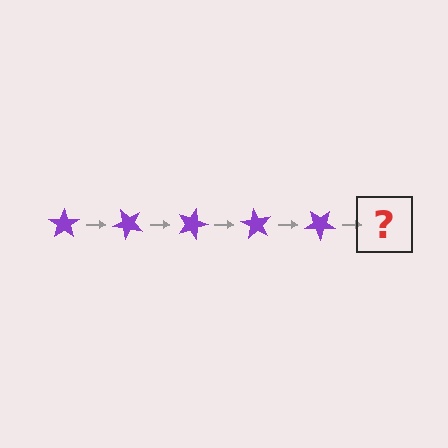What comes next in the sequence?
The next element should be a purple star rotated 225 degrees.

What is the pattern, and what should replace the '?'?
The pattern is that the star rotates 45 degrees each step. The '?' should be a purple star rotated 225 degrees.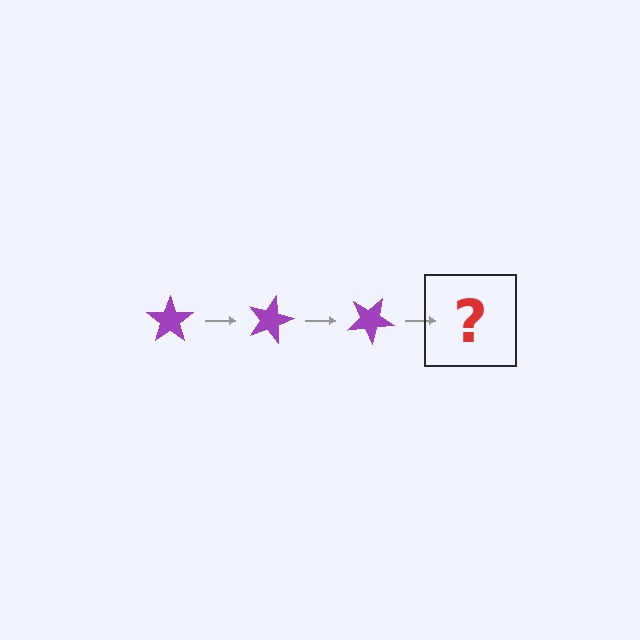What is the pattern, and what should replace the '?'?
The pattern is that the star rotates 15 degrees each step. The '?' should be a purple star rotated 45 degrees.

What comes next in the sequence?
The next element should be a purple star rotated 45 degrees.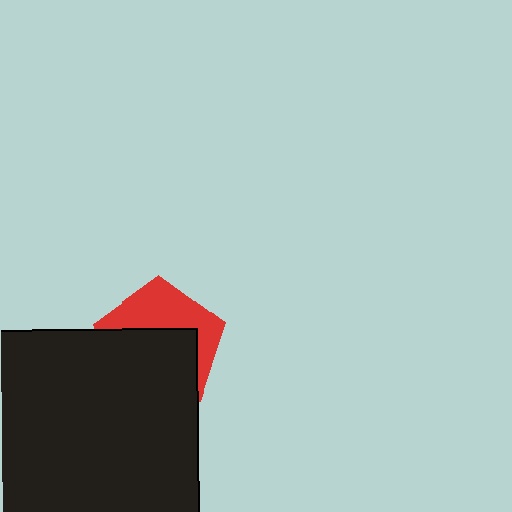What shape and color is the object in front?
The object in front is a black square.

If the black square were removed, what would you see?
You would see the complete red pentagon.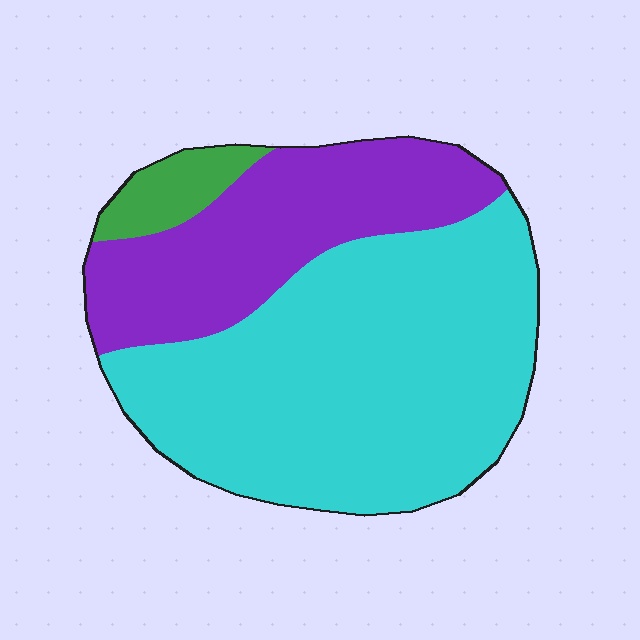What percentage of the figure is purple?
Purple covers roughly 30% of the figure.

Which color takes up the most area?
Cyan, at roughly 65%.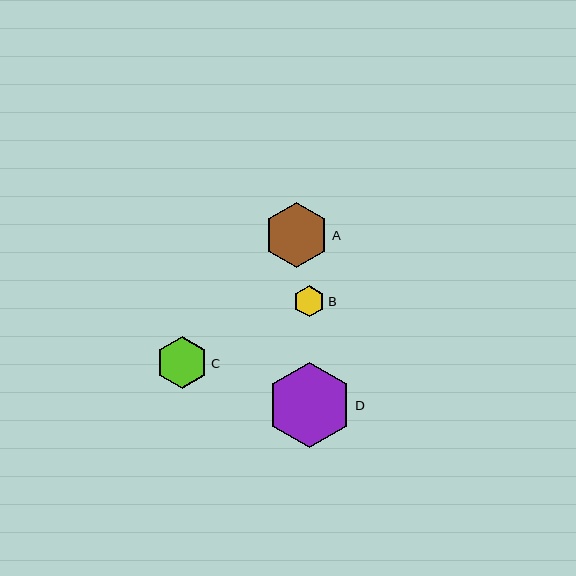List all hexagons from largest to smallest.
From largest to smallest: D, A, C, B.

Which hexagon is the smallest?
Hexagon B is the smallest with a size of approximately 31 pixels.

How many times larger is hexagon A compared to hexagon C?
Hexagon A is approximately 1.3 times the size of hexagon C.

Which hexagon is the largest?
Hexagon D is the largest with a size of approximately 85 pixels.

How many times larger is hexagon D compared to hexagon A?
Hexagon D is approximately 1.3 times the size of hexagon A.